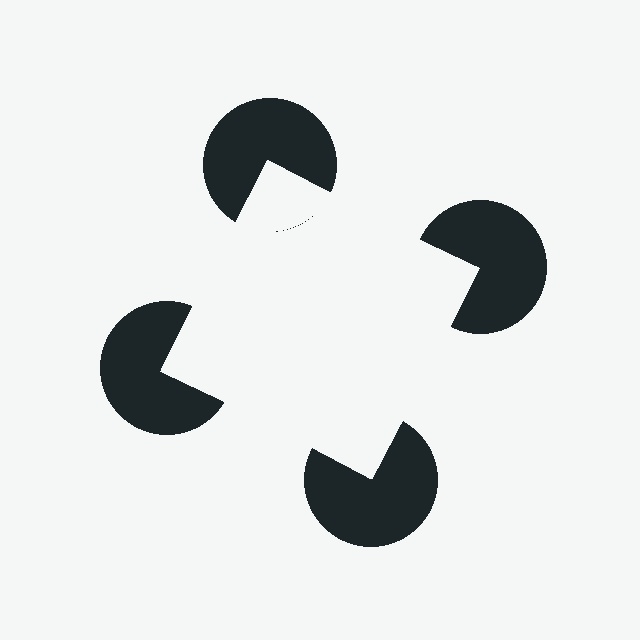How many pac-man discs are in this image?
There are 4 — one at each vertex of the illusory square.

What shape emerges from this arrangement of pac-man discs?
An illusory square — its edges are inferred from the aligned wedge cuts in the pac-man discs, not physically drawn.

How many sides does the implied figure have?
4 sides.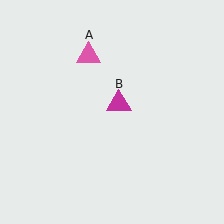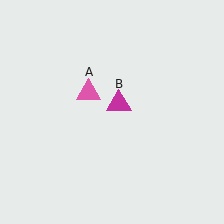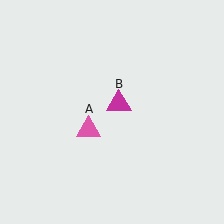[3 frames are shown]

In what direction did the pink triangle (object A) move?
The pink triangle (object A) moved down.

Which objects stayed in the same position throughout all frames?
Magenta triangle (object B) remained stationary.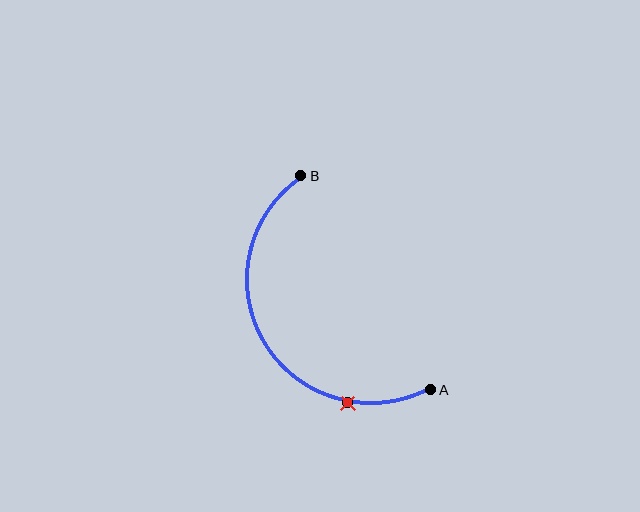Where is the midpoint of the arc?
The arc midpoint is the point on the curve farthest from the straight line joining A and B. It sits to the left of that line.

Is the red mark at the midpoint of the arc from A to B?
No. The red mark lies on the arc but is closer to endpoint A. The arc midpoint would be at the point on the curve equidistant along the arc from both A and B.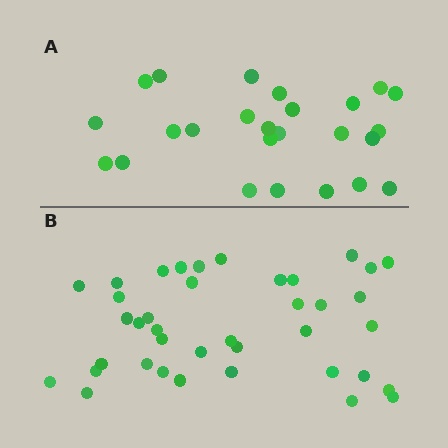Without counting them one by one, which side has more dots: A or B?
Region B (the bottom region) has more dots.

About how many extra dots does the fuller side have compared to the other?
Region B has approximately 15 more dots than region A.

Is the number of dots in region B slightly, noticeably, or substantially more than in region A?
Region B has substantially more. The ratio is roughly 1.6 to 1.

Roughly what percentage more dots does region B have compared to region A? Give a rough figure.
About 55% more.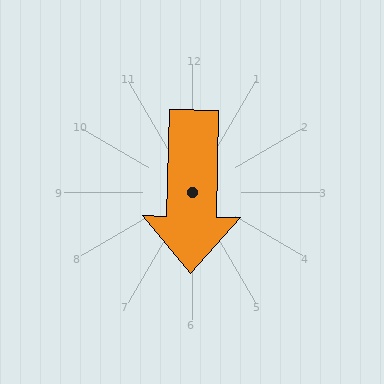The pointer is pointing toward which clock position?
Roughly 6 o'clock.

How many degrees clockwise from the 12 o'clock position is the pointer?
Approximately 181 degrees.